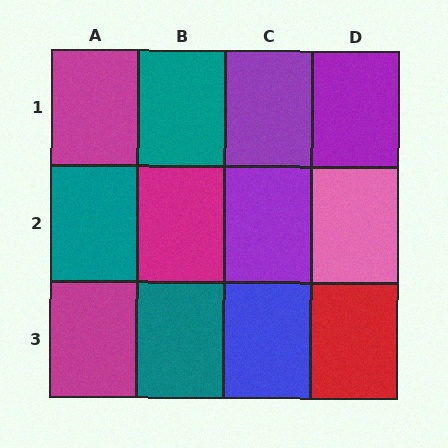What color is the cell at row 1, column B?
Teal.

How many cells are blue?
1 cell is blue.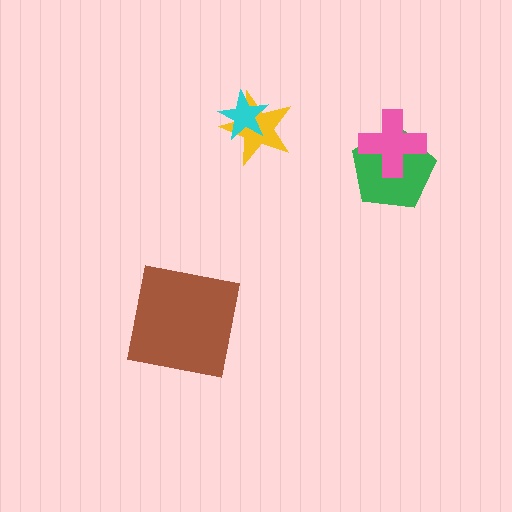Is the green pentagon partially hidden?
Yes, it is partially covered by another shape.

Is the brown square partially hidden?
No, no other shape covers it.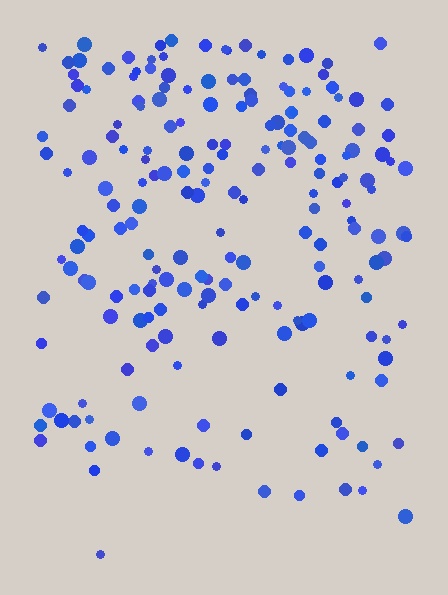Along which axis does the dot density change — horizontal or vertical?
Vertical.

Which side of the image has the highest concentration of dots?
The top.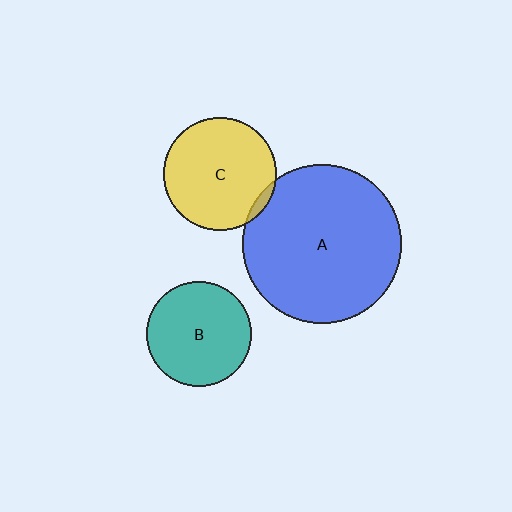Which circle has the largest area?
Circle A (blue).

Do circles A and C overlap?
Yes.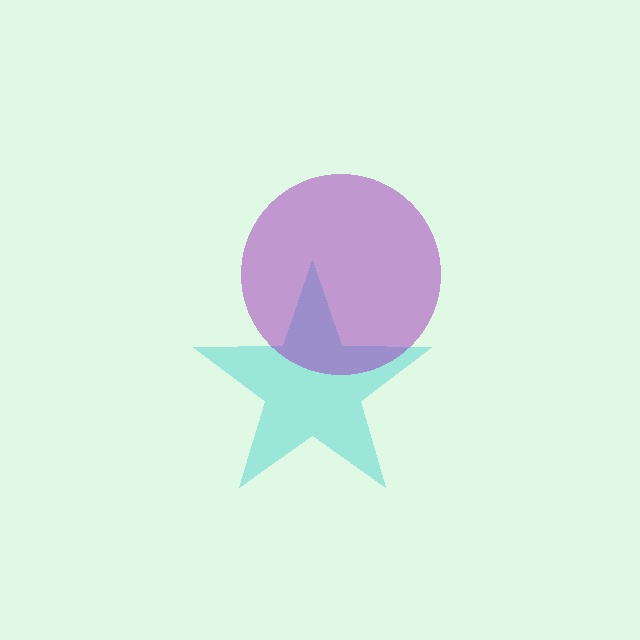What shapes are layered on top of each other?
The layered shapes are: a cyan star, a purple circle.